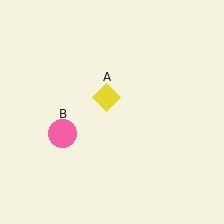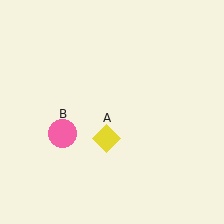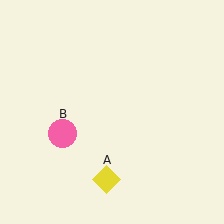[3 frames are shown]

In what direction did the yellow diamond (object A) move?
The yellow diamond (object A) moved down.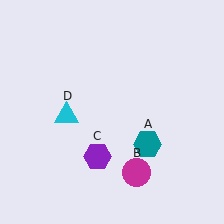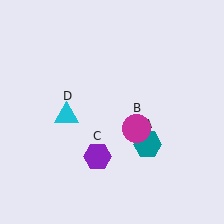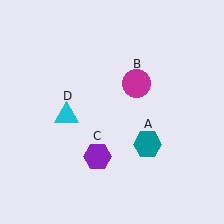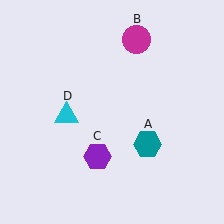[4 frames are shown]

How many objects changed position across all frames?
1 object changed position: magenta circle (object B).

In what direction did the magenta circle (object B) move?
The magenta circle (object B) moved up.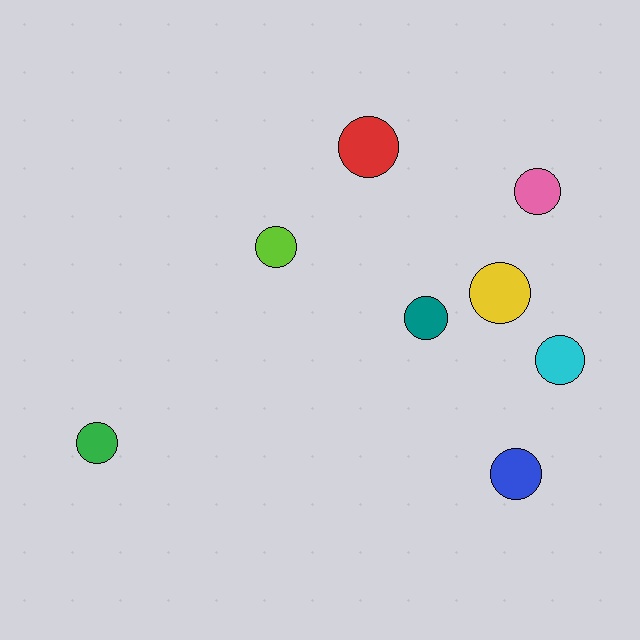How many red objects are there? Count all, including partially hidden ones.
There is 1 red object.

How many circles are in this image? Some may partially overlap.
There are 8 circles.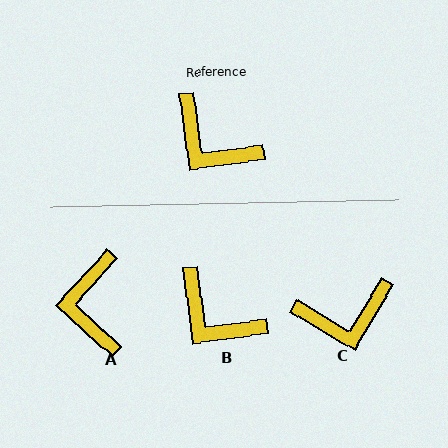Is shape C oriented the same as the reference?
No, it is off by about 52 degrees.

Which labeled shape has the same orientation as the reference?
B.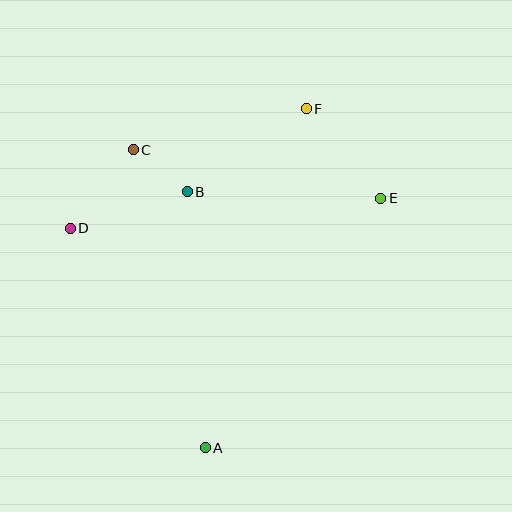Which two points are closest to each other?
Points B and C are closest to each other.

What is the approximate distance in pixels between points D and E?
The distance between D and E is approximately 312 pixels.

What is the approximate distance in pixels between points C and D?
The distance between C and D is approximately 100 pixels.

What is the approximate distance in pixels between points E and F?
The distance between E and F is approximately 117 pixels.